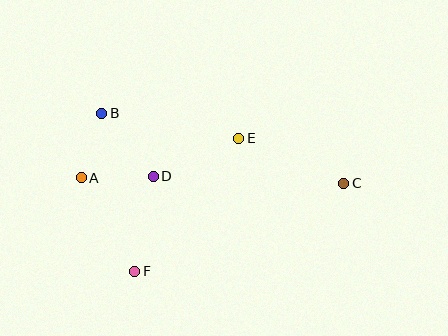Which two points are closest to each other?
Points A and B are closest to each other.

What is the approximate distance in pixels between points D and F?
The distance between D and F is approximately 97 pixels.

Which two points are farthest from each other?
Points A and C are farthest from each other.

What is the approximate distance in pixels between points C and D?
The distance between C and D is approximately 191 pixels.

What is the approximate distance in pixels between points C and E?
The distance between C and E is approximately 114 pixels.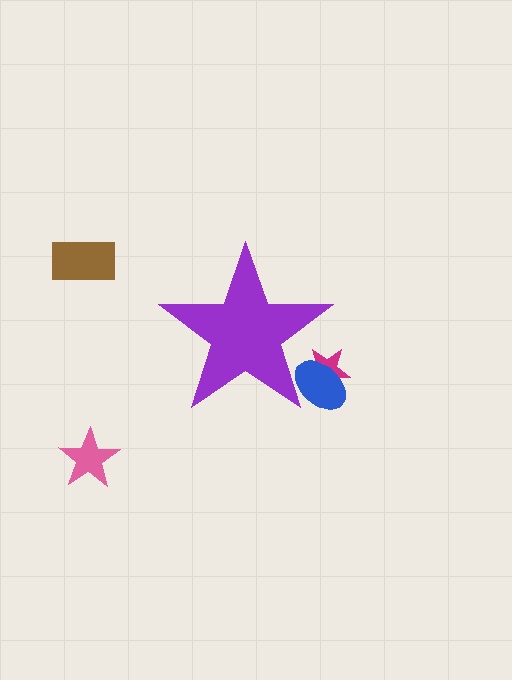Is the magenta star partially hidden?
Yes, the magenta star is partially hidden behind the purple star.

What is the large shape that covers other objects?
A purple star.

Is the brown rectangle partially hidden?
No, the brown rectangle is fully visible.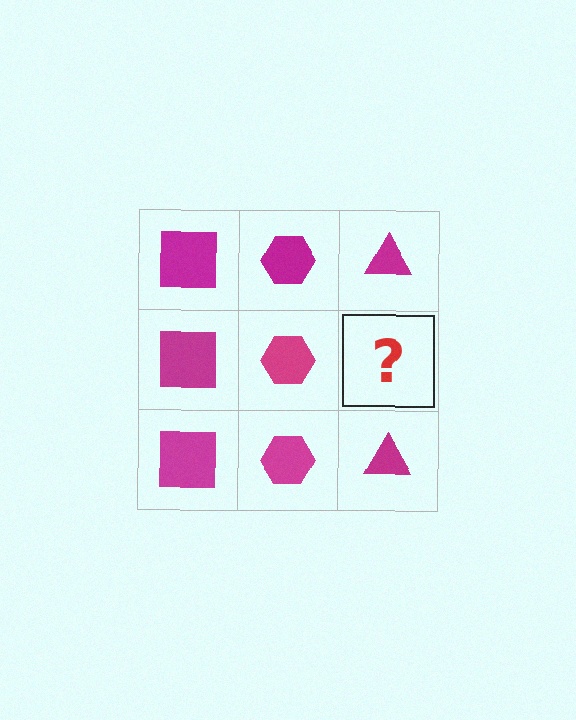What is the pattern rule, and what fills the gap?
The rule is that each column has a consistent shape. The gap should be filled with a magenta triangle.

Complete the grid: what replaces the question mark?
The question mark should be replaced with a magenta triangle.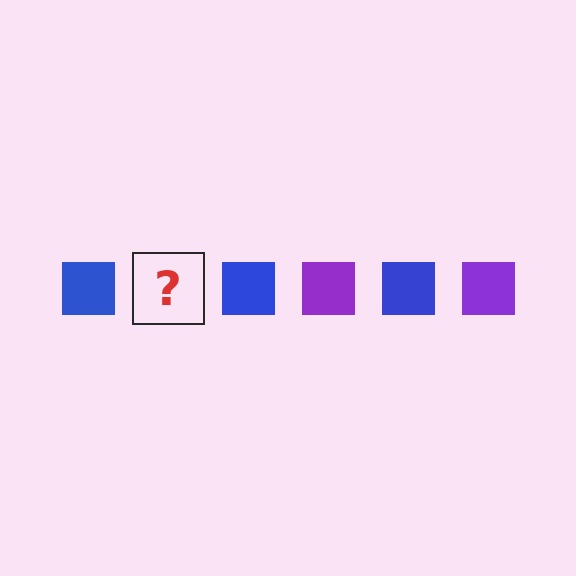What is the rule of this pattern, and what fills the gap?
The rule is that the pattern cycles through blue, purple squares. The gap should be filled with a purple square.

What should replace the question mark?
The question mark should be replaced with a purple square.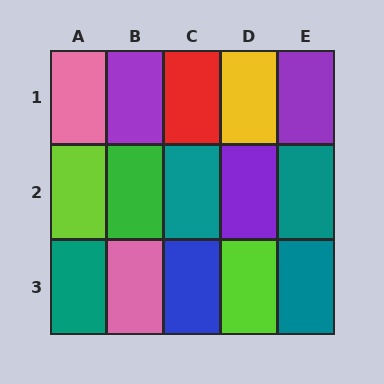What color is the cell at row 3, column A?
Teal.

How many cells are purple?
3 cells are purple.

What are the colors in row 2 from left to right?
Lime, green, teal, purple, teal.